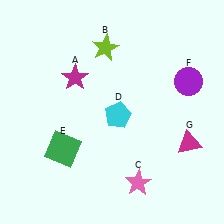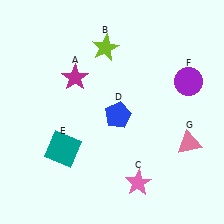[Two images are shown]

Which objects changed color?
D changed from cyan to blue. E changed from green to teal. G changed from magenta to pink.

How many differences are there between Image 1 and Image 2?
There are 3 differences between the two images.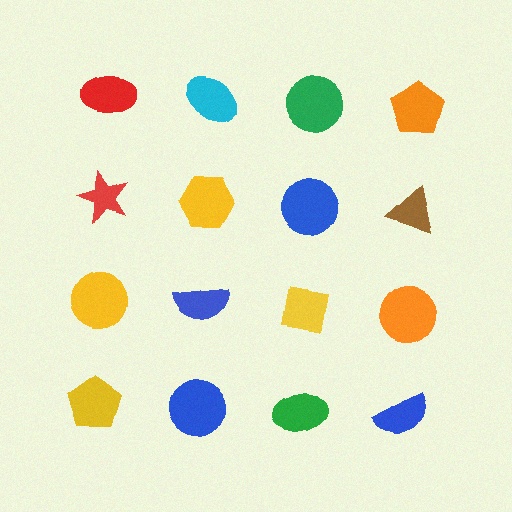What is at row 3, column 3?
A yellow square.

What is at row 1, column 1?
A red ellipse.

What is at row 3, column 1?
A yellow circle.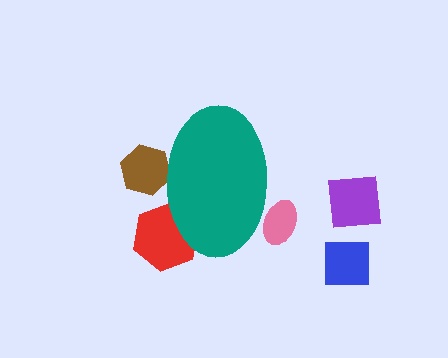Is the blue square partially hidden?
No, the blue square is fully visible.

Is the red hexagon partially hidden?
Yes, the red hexagon is partially hidden behind the teal ellipse.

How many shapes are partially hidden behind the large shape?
3 shapes are partially hidden.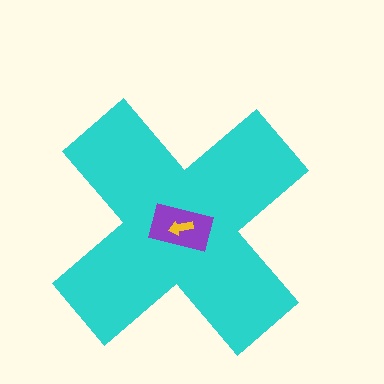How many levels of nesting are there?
3.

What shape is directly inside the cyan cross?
The purple rectangle.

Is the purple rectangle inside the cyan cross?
Yes.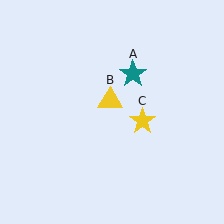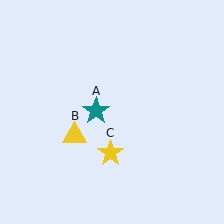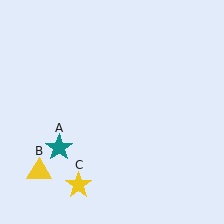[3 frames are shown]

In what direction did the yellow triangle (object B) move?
The yellow triangle (object B) moved down and to the left.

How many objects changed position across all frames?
3 objects changed position: teal star (object A), yellow triangle (object B), yellow star (object C).